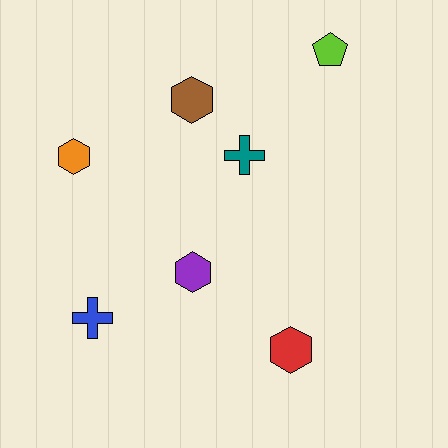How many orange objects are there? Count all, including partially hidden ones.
There is 1 orange object.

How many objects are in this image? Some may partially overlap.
There are 7 objects.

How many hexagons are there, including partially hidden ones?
There are 4 hexagons.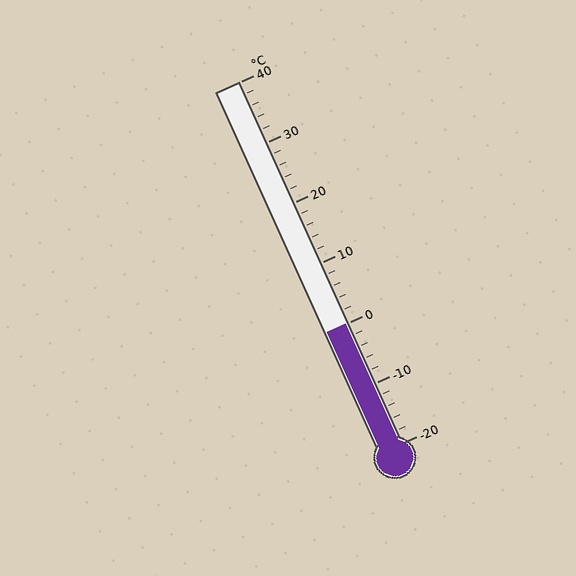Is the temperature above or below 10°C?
The temperature is below 10°C.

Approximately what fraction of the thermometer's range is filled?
The thermometer is filled to approximately 35% of its range.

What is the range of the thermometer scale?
The thermometer scale ranges from -20°C to 40°C.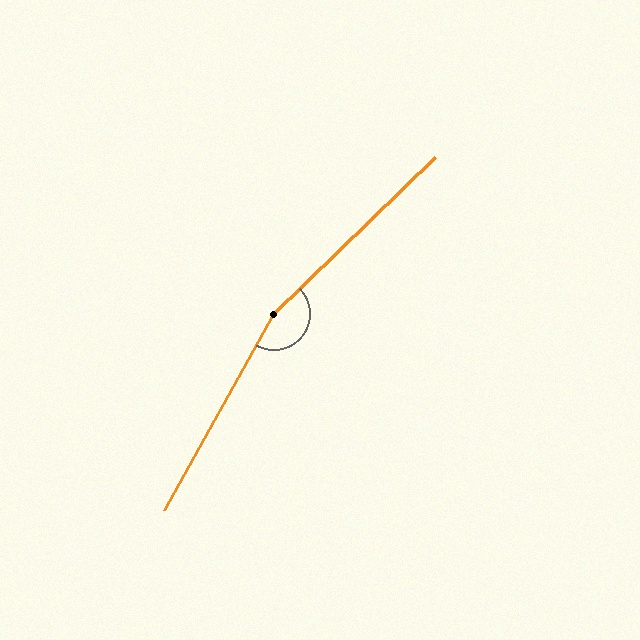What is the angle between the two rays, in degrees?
Approximately 163 degrees.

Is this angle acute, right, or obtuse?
It is obtuse.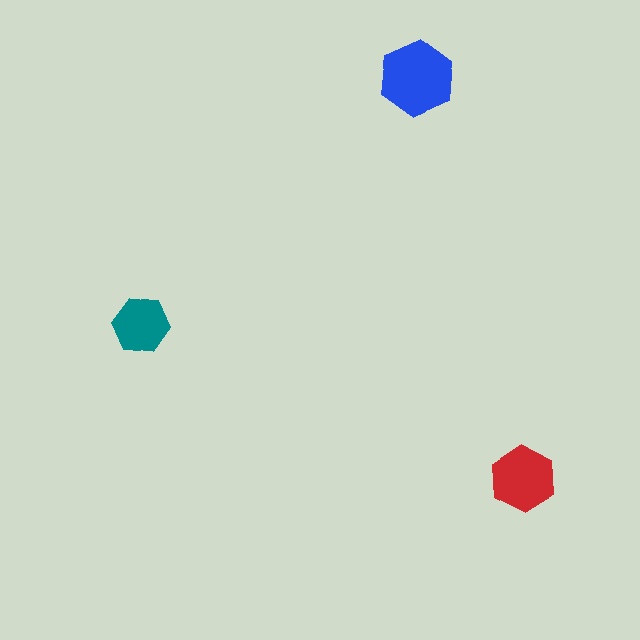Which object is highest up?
The blue hexagon is topmost.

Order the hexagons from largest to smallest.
the blue one, the red one, the teal one.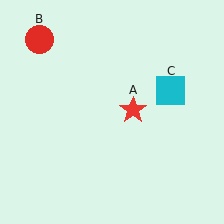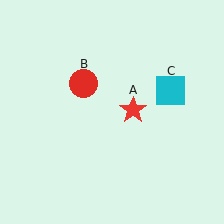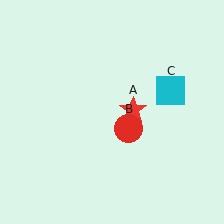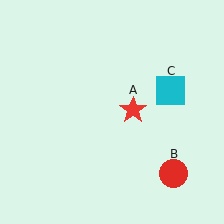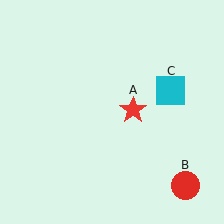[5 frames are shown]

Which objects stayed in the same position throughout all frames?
Red star (object A) and cyan square (object C) remained stationary.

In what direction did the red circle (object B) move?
The red circle (object B) moved down and to the right.